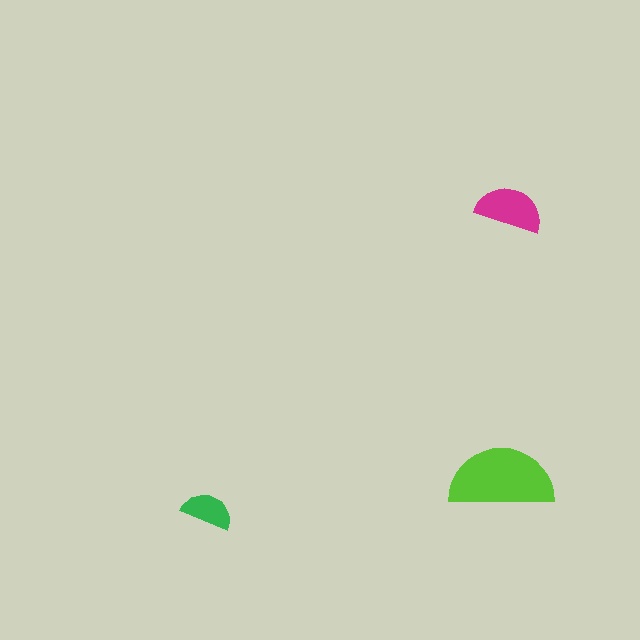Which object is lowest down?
The green semicircle is bottommost.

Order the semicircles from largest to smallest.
the lime one, the magenta one, the green one.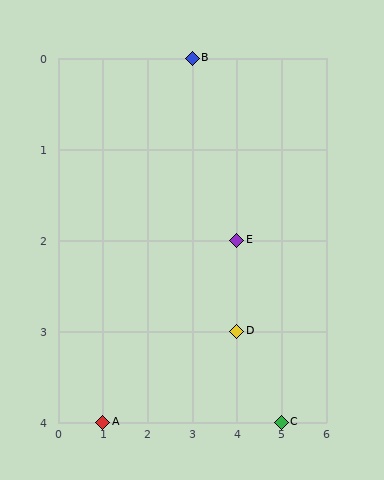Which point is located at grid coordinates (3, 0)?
Point B is at (3, 0).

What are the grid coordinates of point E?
Point E is at grid coordinates (4, 2).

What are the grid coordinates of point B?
Point B is at grid coordinates (3, 0).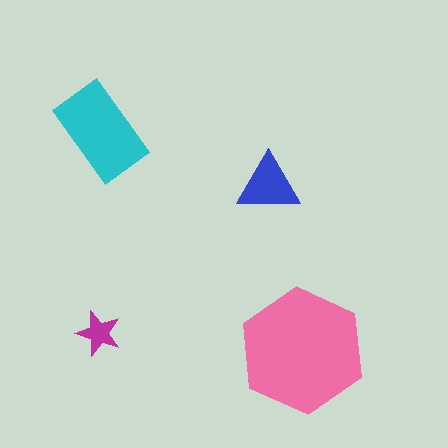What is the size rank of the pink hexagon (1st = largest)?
1st.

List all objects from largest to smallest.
The pink hexagon, the cyan rectangle, the blue triangle, the magenta star.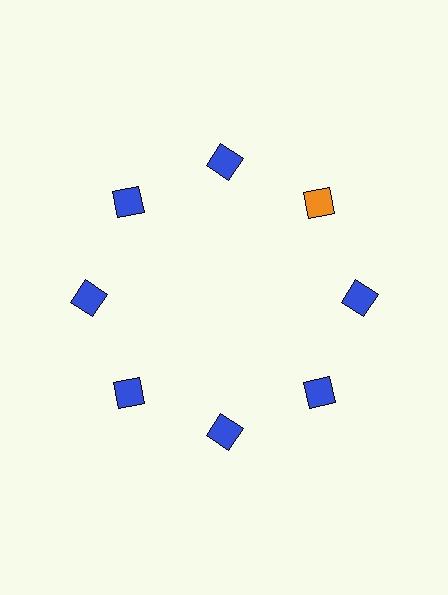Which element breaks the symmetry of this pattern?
The orange square at roughly the 2 o'clock position breaks the symmetry. All other shapes are blue squares.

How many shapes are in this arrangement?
There are 8 shapes arranged in a ring pattern.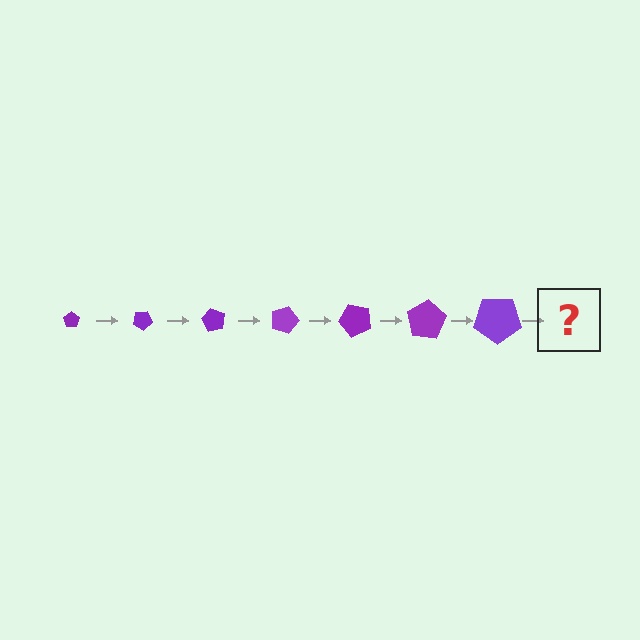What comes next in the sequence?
The next element should be a pentagon, larger than the previous one and rotated 210 degrees from the start.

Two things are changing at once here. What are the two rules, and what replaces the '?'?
The two rules are that the pentagon grows larger each step and it rotates 30 degrees each step. The '?' should be a pentagon, larger than the previous one and rotated 210 degrees from the start.